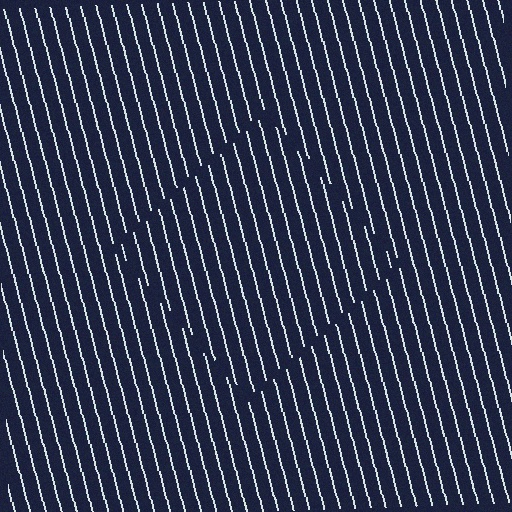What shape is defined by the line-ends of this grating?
An illusory square. The interior of the shape contains the same grating, shifted by half a period — the contour is defined by the phase discontinuity where line-ends from the inner and outer gratings abut.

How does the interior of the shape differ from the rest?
The interior of the shape contains the same grating, shifted by half a period — the contour is defined by the phase discontinuity where line-ends from the inner and outer gratings abut.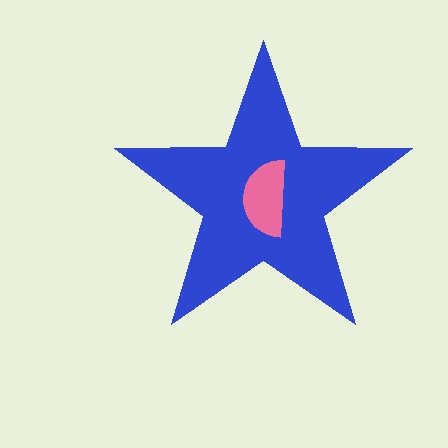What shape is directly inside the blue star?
The pink semicircle.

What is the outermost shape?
The blue star.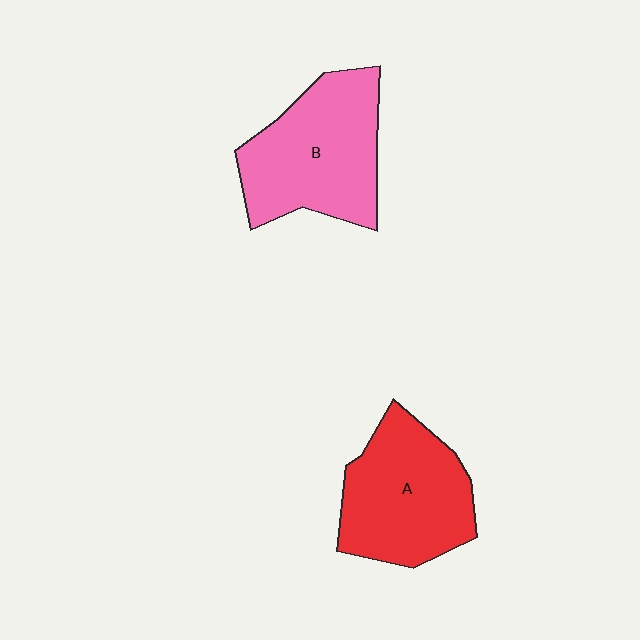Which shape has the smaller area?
Shape A (red).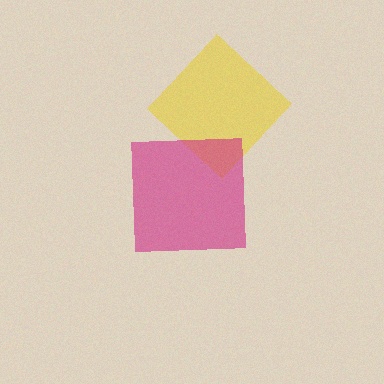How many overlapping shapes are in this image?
There are 2 overlapping shapes in the image.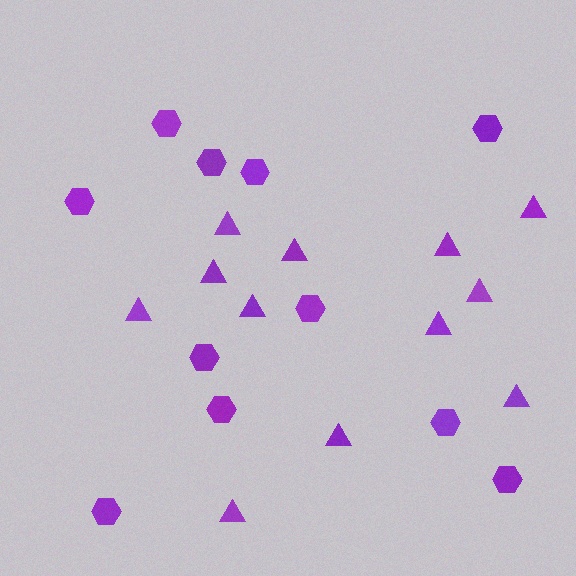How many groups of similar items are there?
There are 2 groups: one group of triangles (12) and one group of hexagons (11).